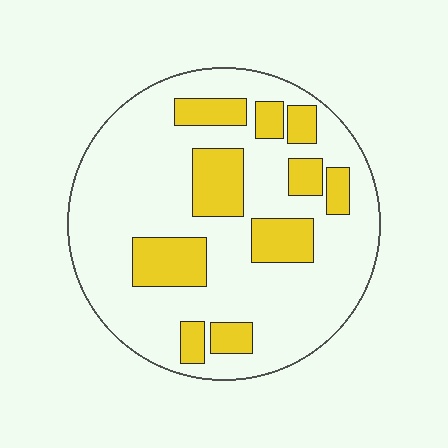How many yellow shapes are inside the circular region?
10.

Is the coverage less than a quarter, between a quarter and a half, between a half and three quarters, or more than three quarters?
Between a quarter and a half.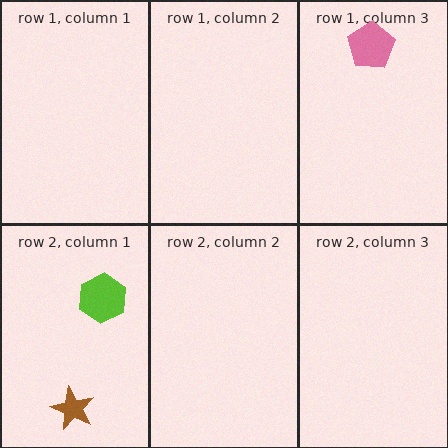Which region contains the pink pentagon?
The row 1, column 3 region.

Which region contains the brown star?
The row 2, column 1 region.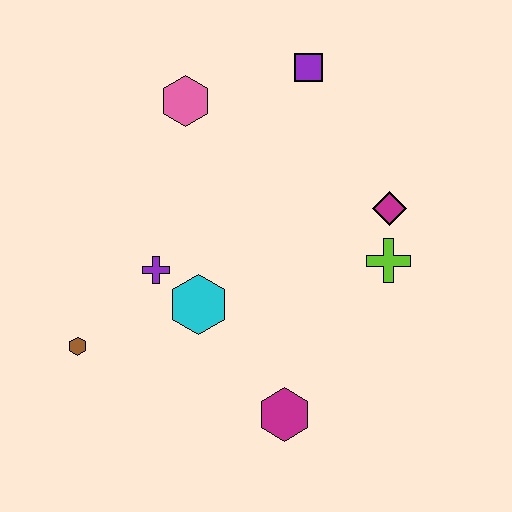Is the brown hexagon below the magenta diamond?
Yes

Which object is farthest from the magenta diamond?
The brown hexagon is farthest from the magenta diamond.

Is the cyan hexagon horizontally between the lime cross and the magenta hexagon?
No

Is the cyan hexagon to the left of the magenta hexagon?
Yes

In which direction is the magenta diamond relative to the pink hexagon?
The magenta diamond is to the right of the pink hexagon.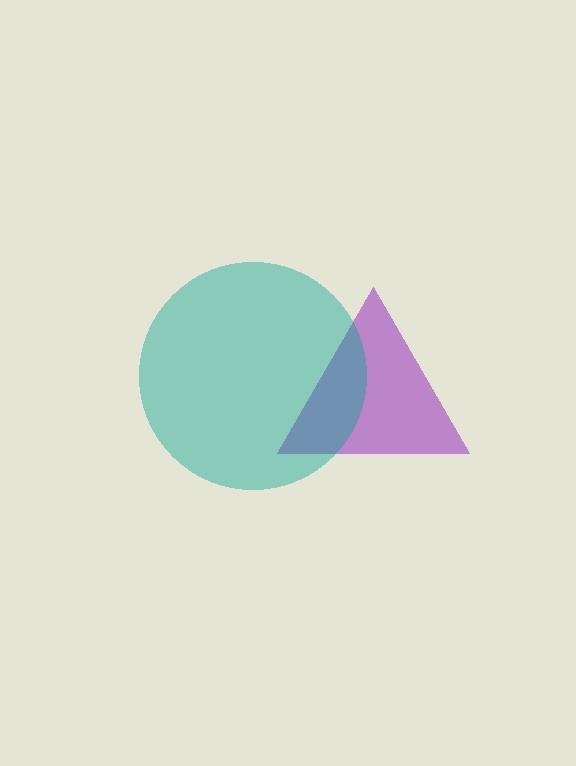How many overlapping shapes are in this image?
There are 2 overlapping shapes in the image.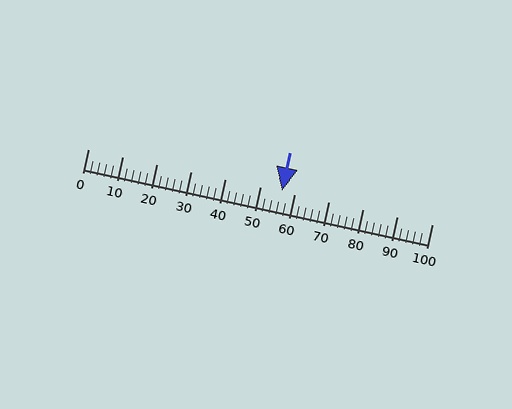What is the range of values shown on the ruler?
The ruler shows values from 0 to 100.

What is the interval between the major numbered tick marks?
The major tick marks are spaced 10 units apart.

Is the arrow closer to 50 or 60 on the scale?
The arrow is closer to 60.